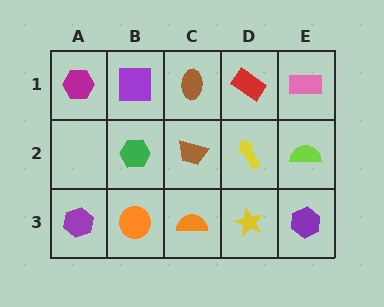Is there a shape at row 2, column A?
No, that cell is empty.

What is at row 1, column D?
A red rectangle.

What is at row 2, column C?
A brown trapezoid.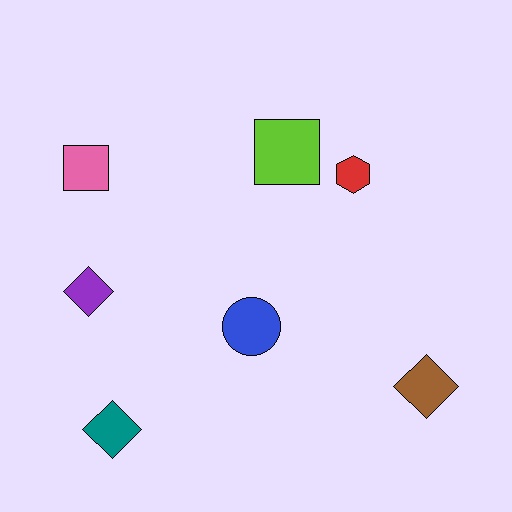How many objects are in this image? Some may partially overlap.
There are 7 objects.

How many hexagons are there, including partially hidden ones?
There is 1 hexagon.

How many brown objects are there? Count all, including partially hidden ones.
There is 1 brown object.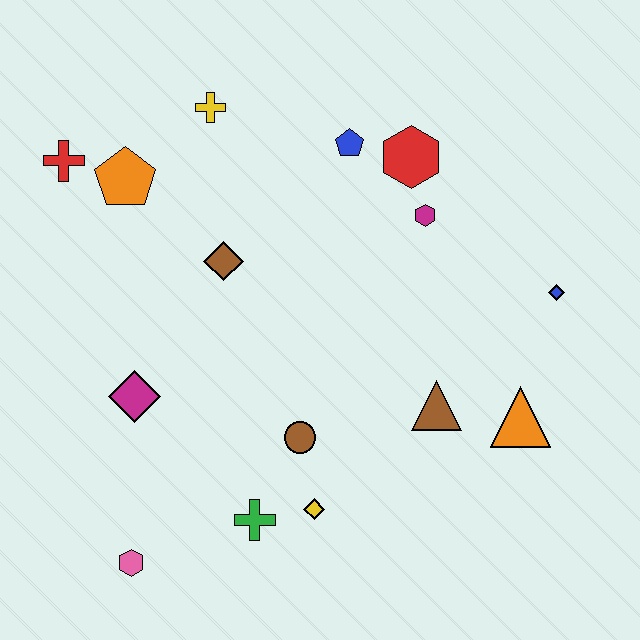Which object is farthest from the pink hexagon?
The blue diamond is farthest from the pink hexagon.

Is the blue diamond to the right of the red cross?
Yes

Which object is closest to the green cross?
The yellow diamond is closest to the green cross.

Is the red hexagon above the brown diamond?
Yes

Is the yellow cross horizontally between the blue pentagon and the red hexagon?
No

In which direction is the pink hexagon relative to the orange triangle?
The pink hexagon is to the left of the orange triangle.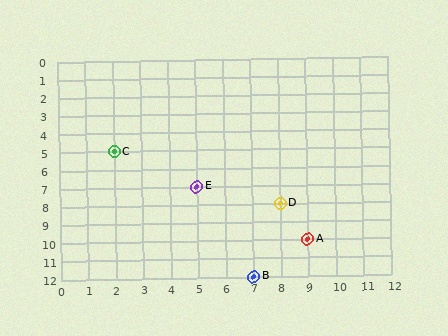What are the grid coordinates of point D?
Point D is at grid coordinates (8, 8).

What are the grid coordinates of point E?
Point E is at grid coordinates (5, 7).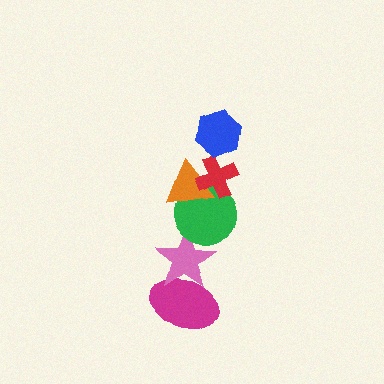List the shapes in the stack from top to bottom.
From top to bottom: the blue hexagon, the red cross, the orange triangle, the green circle, the pink star, the magenta ellipse.